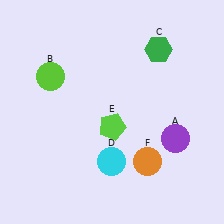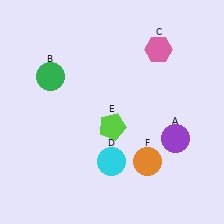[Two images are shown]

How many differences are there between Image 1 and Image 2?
There are 2 differences between the two images.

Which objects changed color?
B changed from lime to green. C changed from green to pink.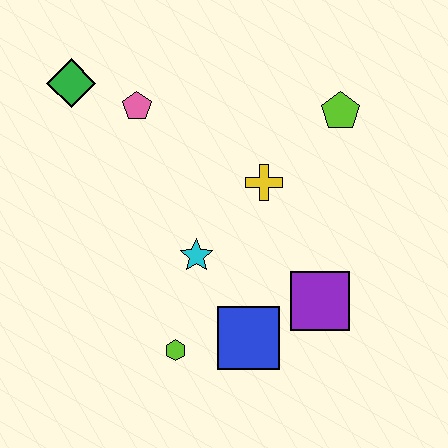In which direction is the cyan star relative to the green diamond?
The cyan star is below the green diamond.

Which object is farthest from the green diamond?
The purple square is farthest from the green diamond.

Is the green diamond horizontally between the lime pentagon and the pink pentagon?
No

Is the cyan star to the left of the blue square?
Yes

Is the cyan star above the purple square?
Yes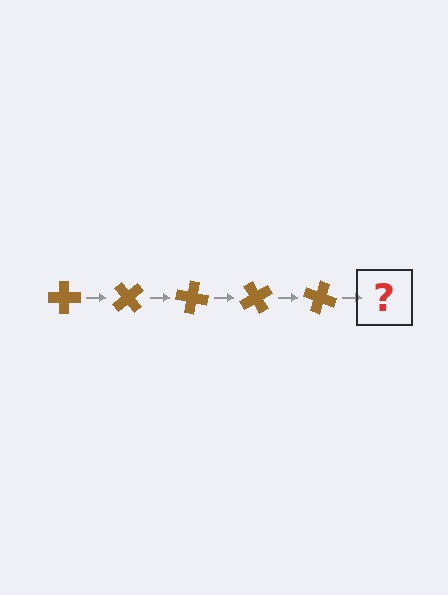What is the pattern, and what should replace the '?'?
The pattern is that the cross rotates 50 degrees each step. The '?' should be a brown cross rotated 250 degrees.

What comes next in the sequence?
The next element should be a brown cross rotated 250 degrees.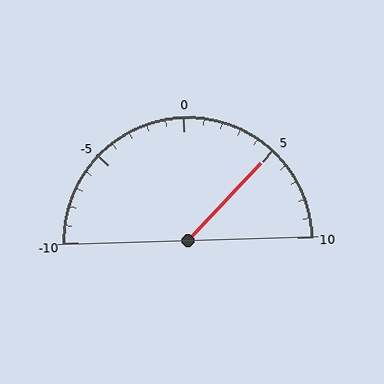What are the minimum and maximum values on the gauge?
The gauge ranges from -10 to 10.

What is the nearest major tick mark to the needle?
The nearest major tick mark is 5.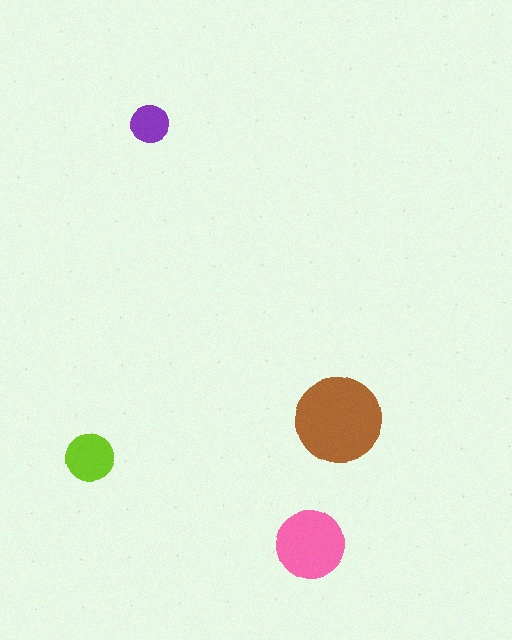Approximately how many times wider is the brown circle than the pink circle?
About 1.5 times wider.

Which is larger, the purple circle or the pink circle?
The pink one.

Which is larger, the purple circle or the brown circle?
The brown one.